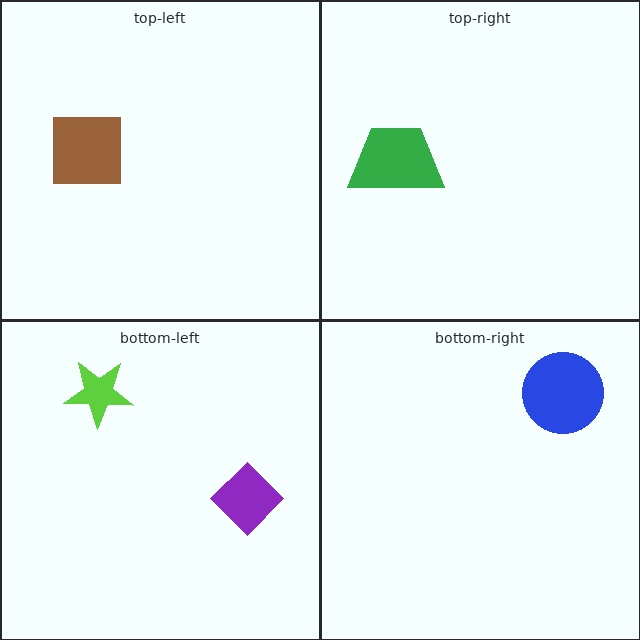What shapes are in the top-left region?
The brown square.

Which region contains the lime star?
The bottom-left region.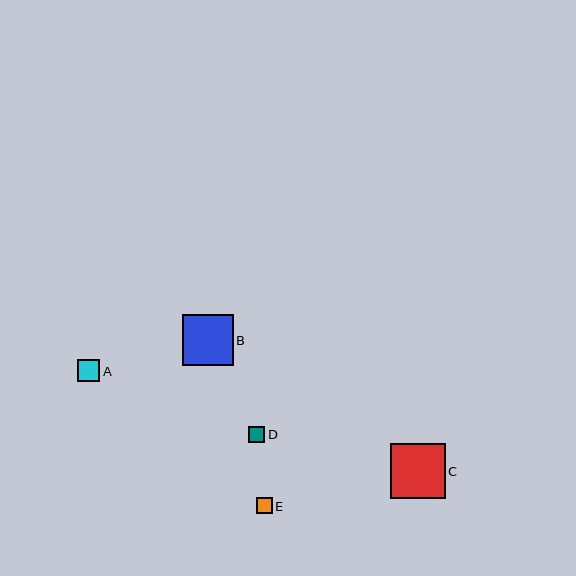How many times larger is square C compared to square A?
Square C is approximately 2.5 times the size of square A.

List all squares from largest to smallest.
From largest to smallest: C, B, A, E, D.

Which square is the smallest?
Square D is the smallest with a size of approximately 16 pixels.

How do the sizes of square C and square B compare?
Square C and square B are approximately the same size.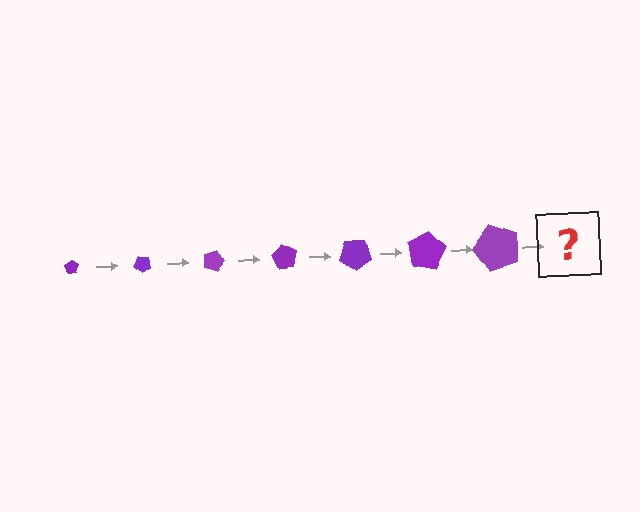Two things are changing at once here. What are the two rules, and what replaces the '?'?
The two rules are that the pentagon grows larger each step and it rotates 45 degrees each step. The '?' should be a pentagon, larger than the previous one and rotated 315 degrees from the start.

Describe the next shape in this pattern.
It should be a pentagon, larger than the previous one and rotated 315 degrees from the start.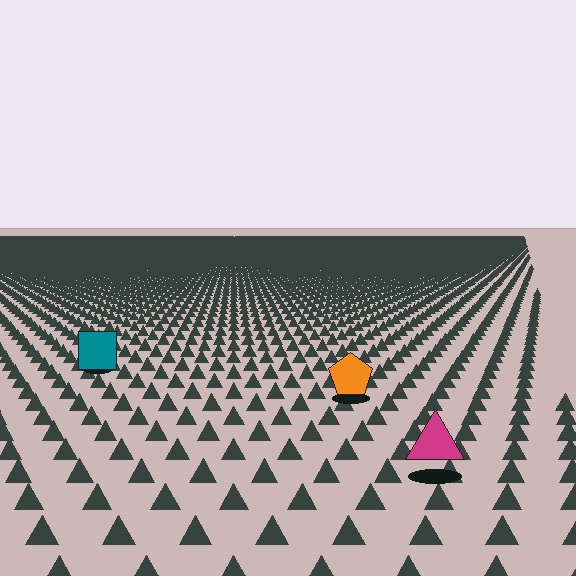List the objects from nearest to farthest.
From nearest to farthest: the magenta triangle, the orange pentagon, the teal square.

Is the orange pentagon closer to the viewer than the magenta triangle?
No. The magenta triangle is closer — you can tell from the texture gradient: the ground texture is coarser near it.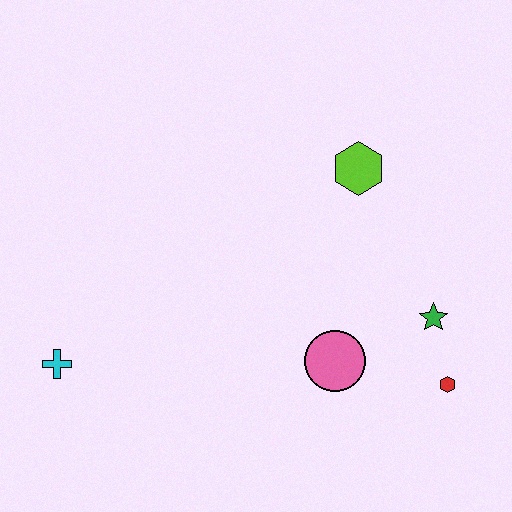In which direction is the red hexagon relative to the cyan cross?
The red hexagon is to the right of the cyan cross.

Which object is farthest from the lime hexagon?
The cyan cross is farthest from the lime hexagon.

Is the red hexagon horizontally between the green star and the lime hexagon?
No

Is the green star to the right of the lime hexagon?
Yes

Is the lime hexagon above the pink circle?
Yes